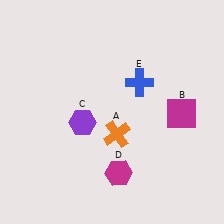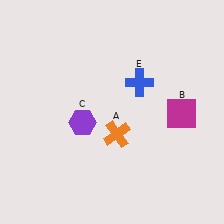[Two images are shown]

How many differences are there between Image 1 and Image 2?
There is 1 difference between the two images.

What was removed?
The magenta hexagon (D) was removed in Image 2.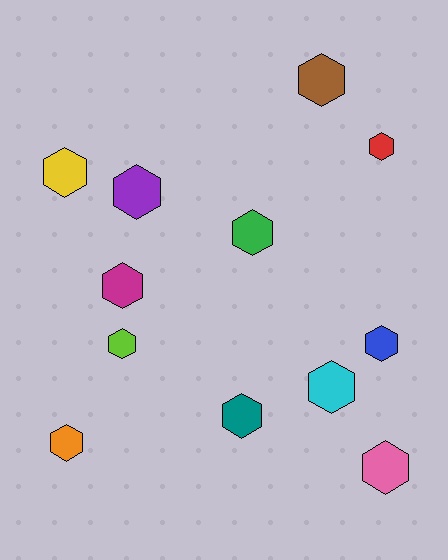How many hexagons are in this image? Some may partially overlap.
There are 12 hexagons.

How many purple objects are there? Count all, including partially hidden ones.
There is 1 purple object.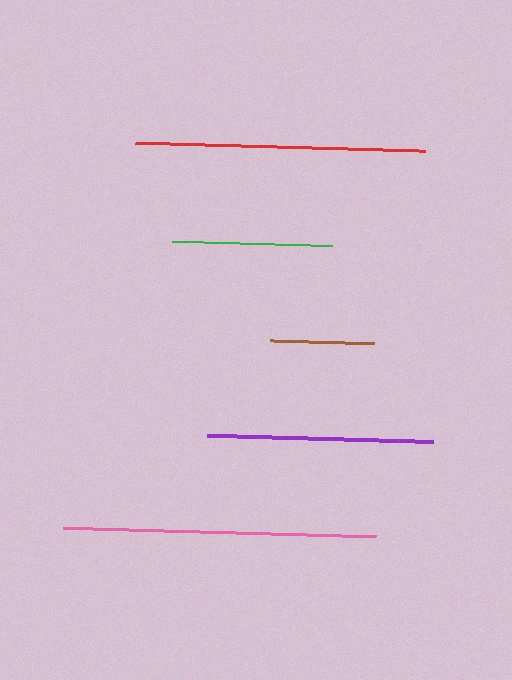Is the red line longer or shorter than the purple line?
The red line is longer than the purple line.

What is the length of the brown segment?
The brown segment is approximately 104 pixels long.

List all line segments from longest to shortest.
From longest to shortest: pink, red, purple, green, brown.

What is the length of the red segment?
The red segment is approximately 290 pixels long.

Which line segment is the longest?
The pink line is the longest at approximately 313 pixels.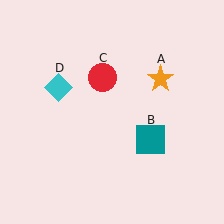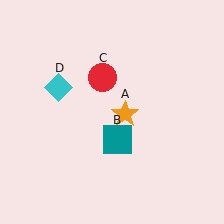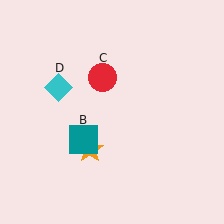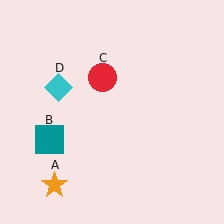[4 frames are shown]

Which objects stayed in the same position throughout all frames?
Red circle (object C) and cyan diamond (object D) remained stationary.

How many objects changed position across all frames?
2 objects changed position: orange star (object A), teal square (object B).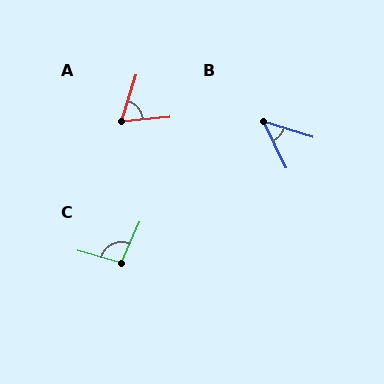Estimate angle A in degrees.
Approximately 67 degrees.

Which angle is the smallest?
B, at approximately 47 degrees.